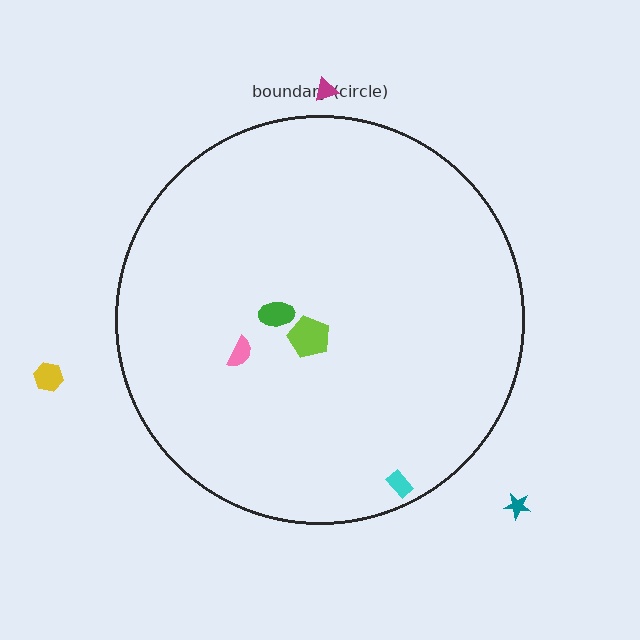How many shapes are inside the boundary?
4 inside, 3 outside.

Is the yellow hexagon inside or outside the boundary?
Outside.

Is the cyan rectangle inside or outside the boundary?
Inside.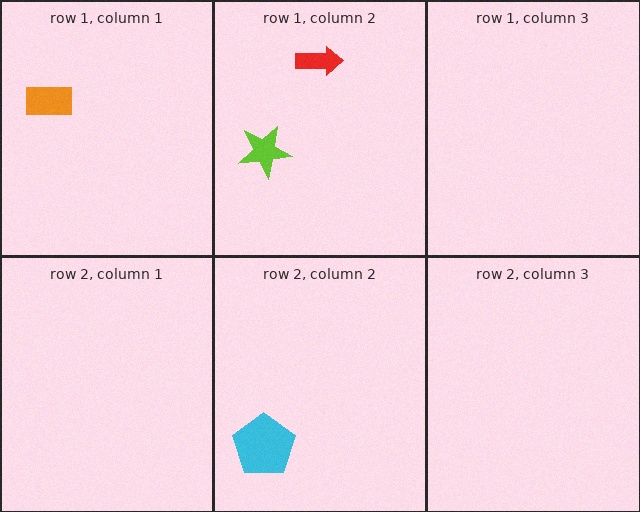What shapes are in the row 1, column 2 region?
The lime star, the red arrow.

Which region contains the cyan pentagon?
The row 2, column 2 region.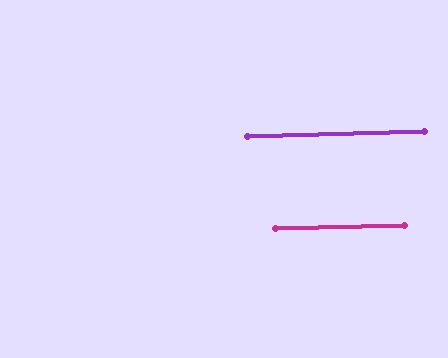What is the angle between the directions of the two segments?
Approximately 0 degrees.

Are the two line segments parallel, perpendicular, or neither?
Parallel — their directions differ by only 0.2°.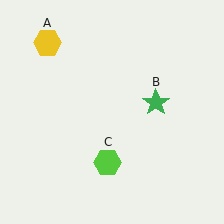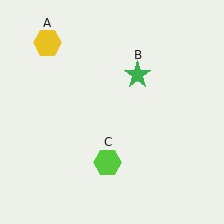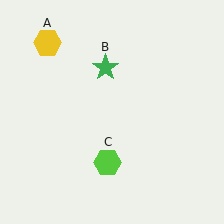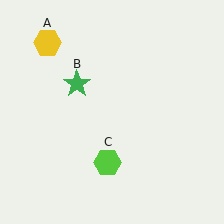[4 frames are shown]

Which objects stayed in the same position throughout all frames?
Yellow hexagon (object A) and lime hexagon (object C) remained stationary.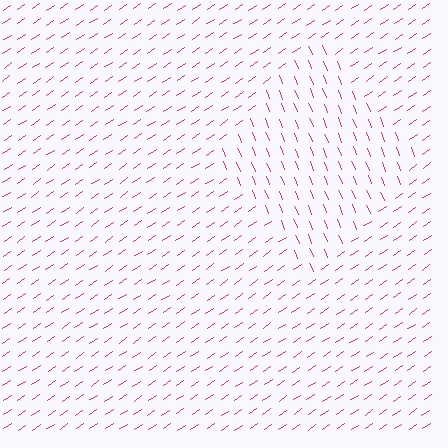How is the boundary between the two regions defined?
The boundary is defined purely by a change in line orientation (approximately 78 degrees difference). All lines are the same color and thickness.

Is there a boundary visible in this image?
Yes, there is a texture boundary formed by a change in line orientation.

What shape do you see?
I see a diamond.